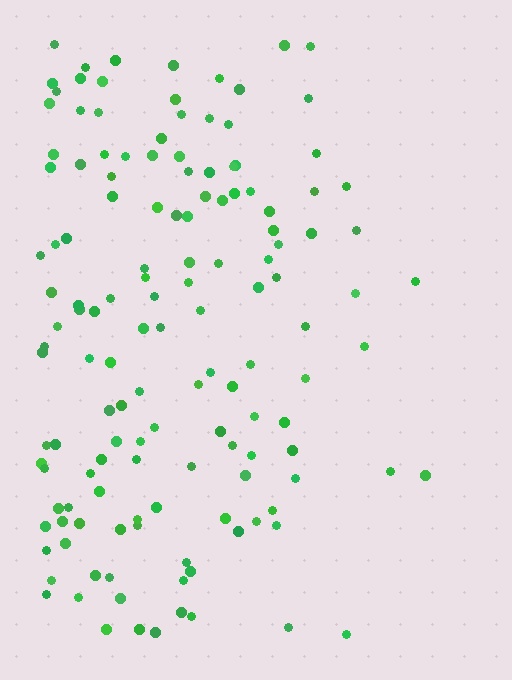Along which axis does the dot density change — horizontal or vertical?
Horizontal.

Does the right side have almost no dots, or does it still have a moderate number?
Still a moderate number, just noticeably fewer than the left.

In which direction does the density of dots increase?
From right to left, with the left side densest.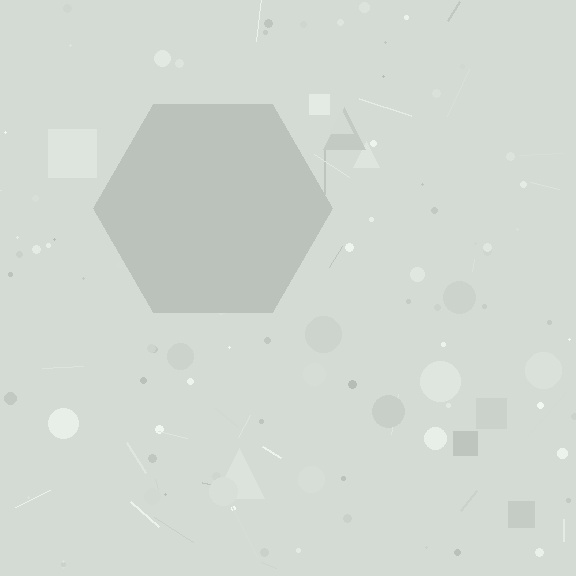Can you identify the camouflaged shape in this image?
The camouflaged shape is a hexagon.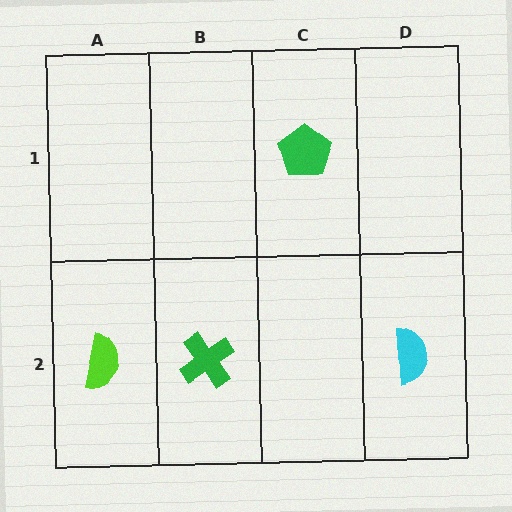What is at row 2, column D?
A cyan semicircle.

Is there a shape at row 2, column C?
No, that cell is empty.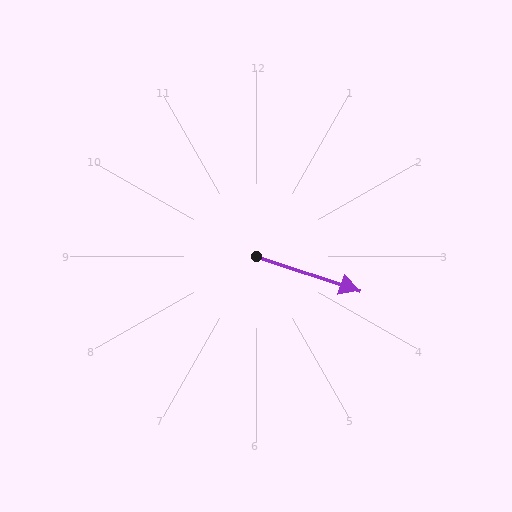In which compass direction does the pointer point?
East.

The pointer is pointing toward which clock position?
Roughly 4 o'clock.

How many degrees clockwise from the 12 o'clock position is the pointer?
Approximately 109 degrees.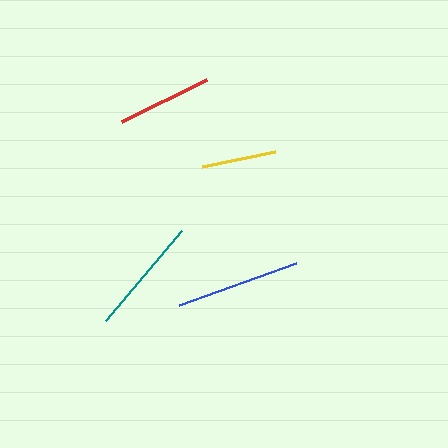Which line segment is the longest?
The blue line is the longest at approximately 125 pixels.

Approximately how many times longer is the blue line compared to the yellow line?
The blue line is approximately 1.7 times the length of the yellow line.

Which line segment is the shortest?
The yellow line is the shortest at approximately 75 pixels.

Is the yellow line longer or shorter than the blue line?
The blue line is longer than the yellow line.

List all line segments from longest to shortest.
From longest to shortest: blue, teal, red, yellow.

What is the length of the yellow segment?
The yellow segment is approximately 75 pixels long.